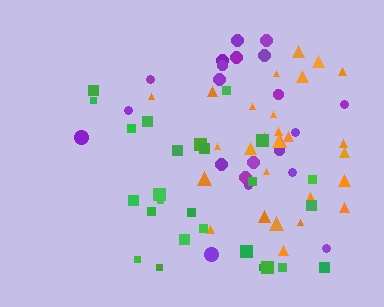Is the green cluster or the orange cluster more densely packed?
Orange.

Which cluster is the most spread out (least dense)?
Purple.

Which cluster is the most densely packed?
Orange.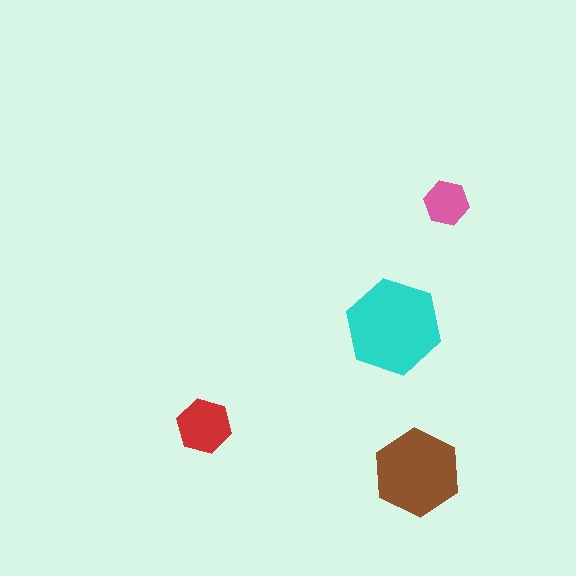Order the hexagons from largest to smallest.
the cyan one, the brown one, the red one, the pink one.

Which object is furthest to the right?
The pink hexagon is rightmost.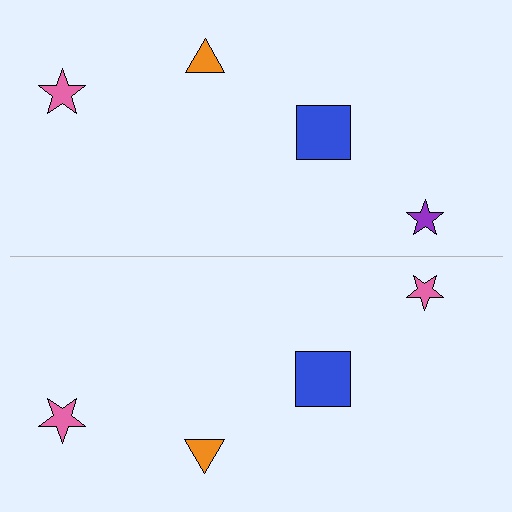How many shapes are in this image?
There are 8 shapes in this image.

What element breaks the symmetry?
The pink star on the bottom side breaks the symmetry — its mirror counterpart is purple.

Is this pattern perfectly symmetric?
No, the pattern is not perfectly symmetric. The pink star on the bottom side breaks the symmetry — its mirror counterpart is purple.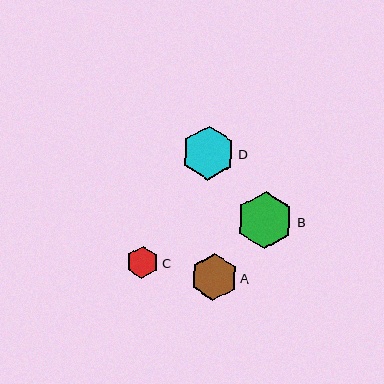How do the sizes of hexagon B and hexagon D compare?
Hexagon B and hexagon D are approximately the same size.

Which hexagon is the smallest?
Hexagon C is the smallest with a size of approximately 32 pixels.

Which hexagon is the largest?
Hexagon B is the largest with a size of approximately 57 pixels.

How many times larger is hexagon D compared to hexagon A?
Hexagon D is approximately 1.1 times the size of hexagon A.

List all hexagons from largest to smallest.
From largest to smallest: B, D, A, C.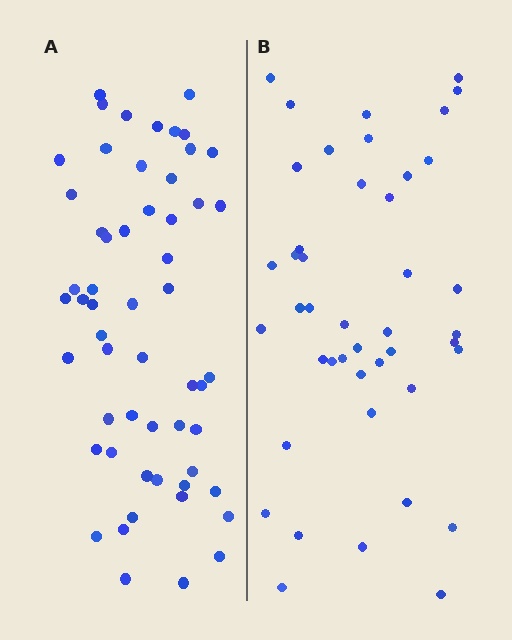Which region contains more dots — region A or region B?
Region A (the left region) has more dots.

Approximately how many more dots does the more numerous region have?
Region A has roughly 12 or so more dots than region B.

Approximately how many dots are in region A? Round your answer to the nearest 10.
About 60 dots. (The exact count is 56, which rounds to 60.)